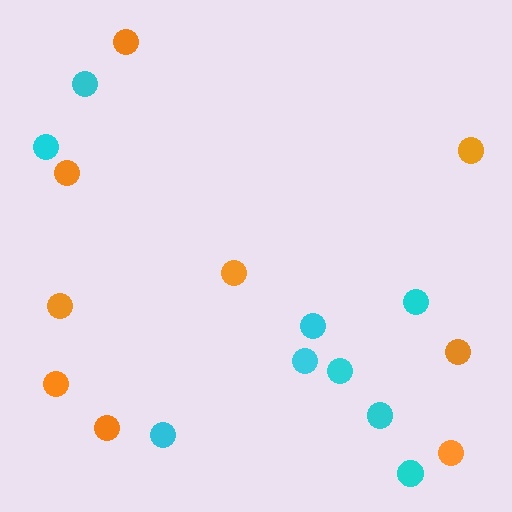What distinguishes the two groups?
There are 2 groups: one group of orange circles (9) and one group of cyan circles (9).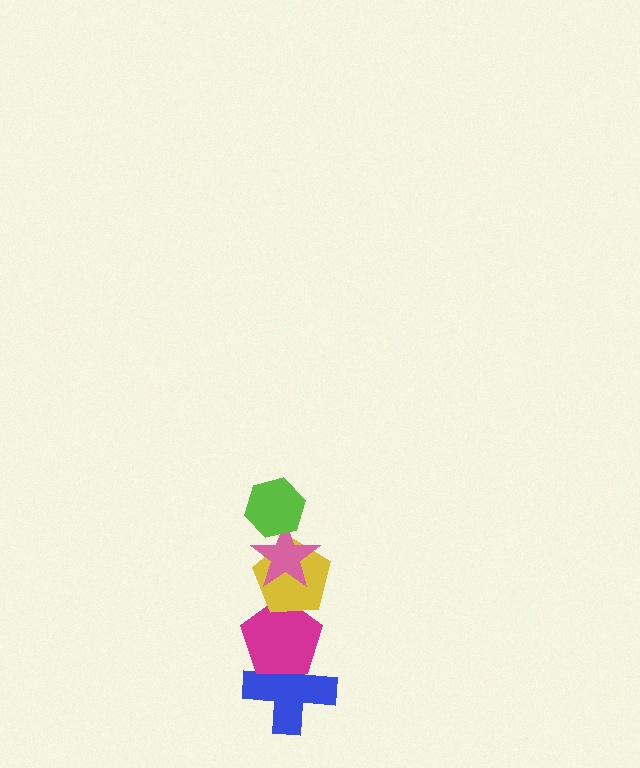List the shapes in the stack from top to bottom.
From top to bottom: the lime hexagon, the pink star, the yellow pentagon, the magenta pentagon, the blue cross.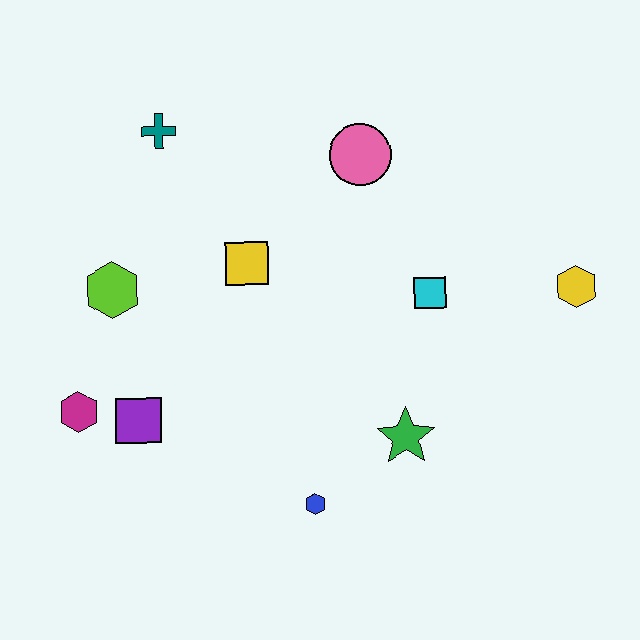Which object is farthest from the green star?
The teal cross is farthest from the green star.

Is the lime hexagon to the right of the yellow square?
No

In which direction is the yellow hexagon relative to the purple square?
The yellow hexagon is to the right of the purple square.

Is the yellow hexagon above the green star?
Yes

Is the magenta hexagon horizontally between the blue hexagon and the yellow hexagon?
No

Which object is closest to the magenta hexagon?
The purple square is closest to the magenta hexagon.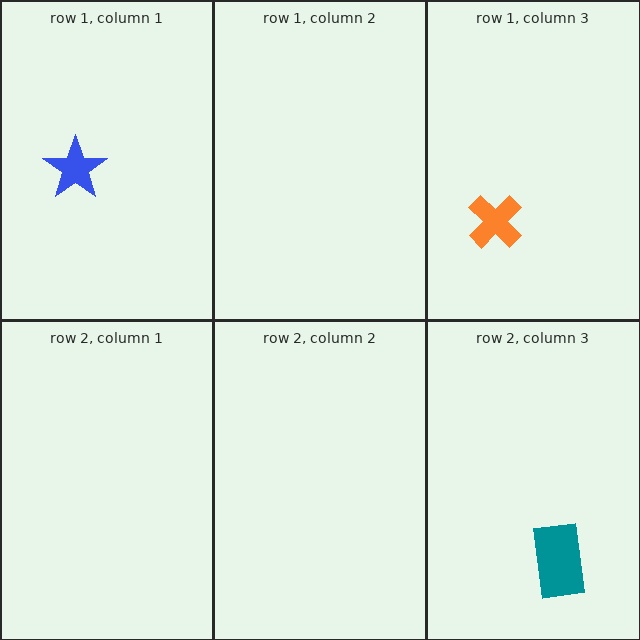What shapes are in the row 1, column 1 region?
The blue star.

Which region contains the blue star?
The row 1, column 1 region.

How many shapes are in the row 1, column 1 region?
1.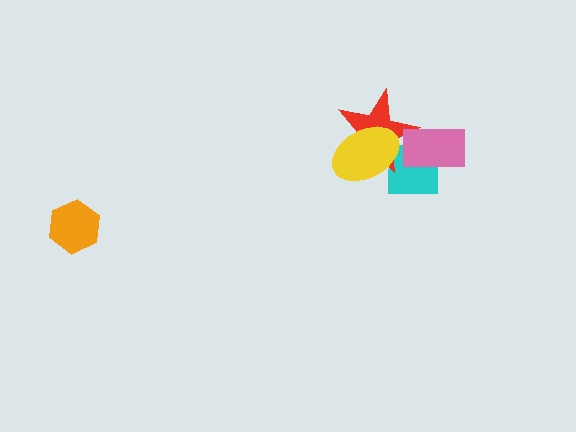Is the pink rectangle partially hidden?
No, no other shape covers it.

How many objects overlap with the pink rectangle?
2 objects overlap with the pink rectangle.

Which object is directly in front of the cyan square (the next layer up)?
The red star is directly in front of the cyan square.